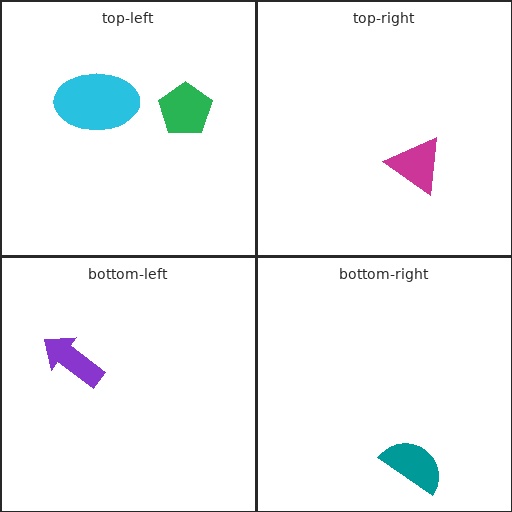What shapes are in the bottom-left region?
The purple arrow.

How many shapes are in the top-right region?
1.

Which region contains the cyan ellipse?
The top-left region.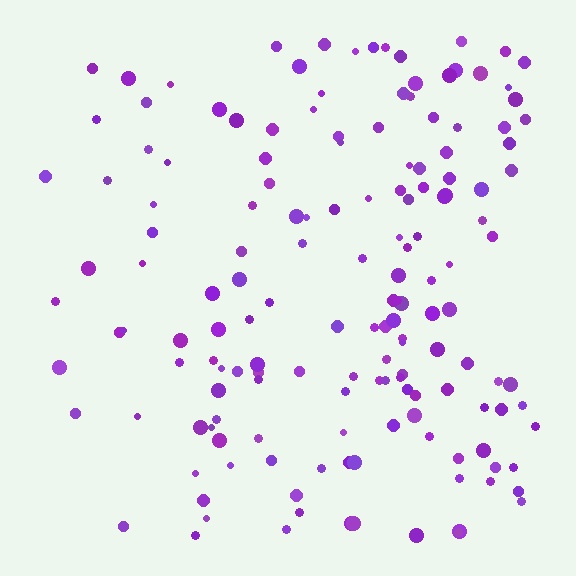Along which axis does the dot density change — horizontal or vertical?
Horizontal.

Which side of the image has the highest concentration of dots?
The right.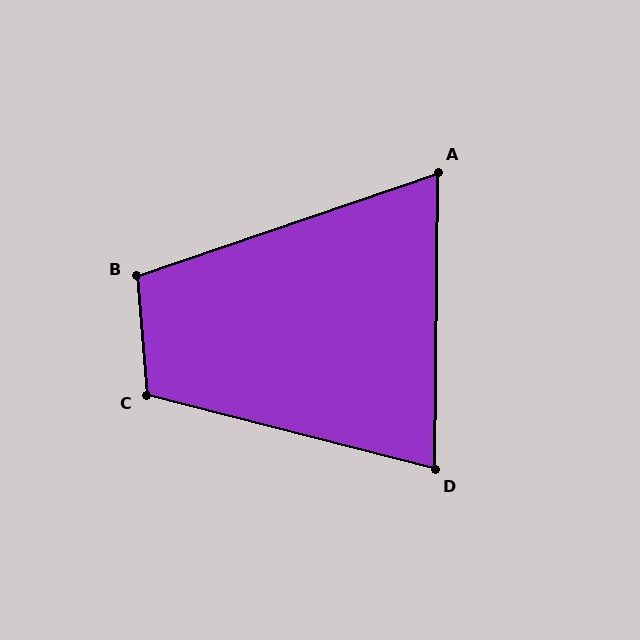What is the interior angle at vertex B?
Approximately 104 degrees (obtuse).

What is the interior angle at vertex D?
Approximately 76 degrees (acute).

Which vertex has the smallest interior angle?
A, at approximately 71 degrees.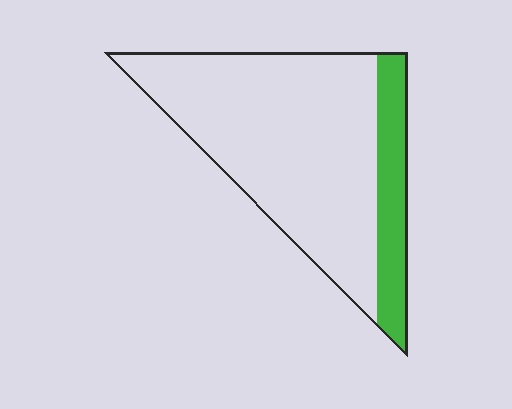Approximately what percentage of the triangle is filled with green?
Approximately 20%.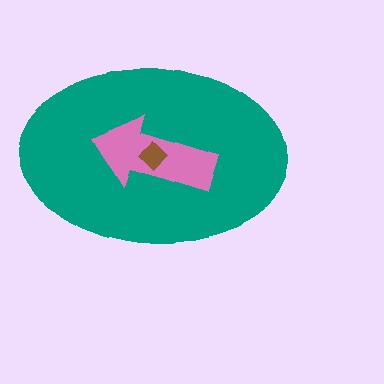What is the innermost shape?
The brown diamond.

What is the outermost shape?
The teal ellipse.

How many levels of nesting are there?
3.